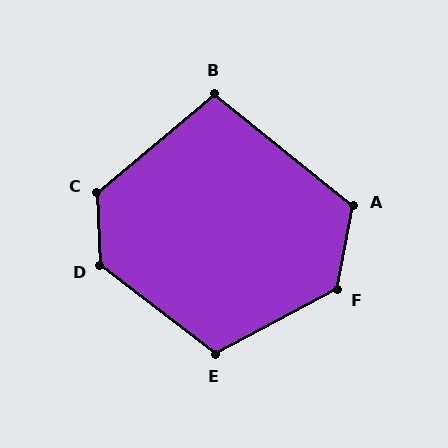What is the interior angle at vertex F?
Approximately 129 degrees (obtuse).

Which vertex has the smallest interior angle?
B, at approximately 101 degrees.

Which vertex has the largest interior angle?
D, at approximately 130 degrees.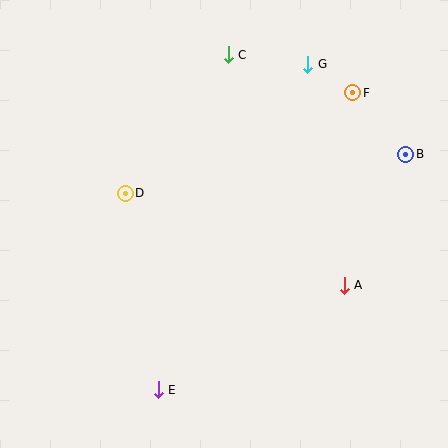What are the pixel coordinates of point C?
Point C is at (228, 55).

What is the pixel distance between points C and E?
The distance between C and E is 342 pixels.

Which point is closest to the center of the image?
Point D at (125, 193) is closest to the center.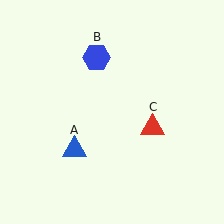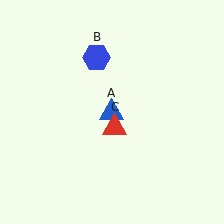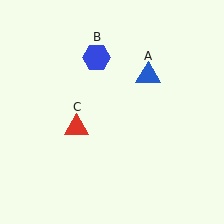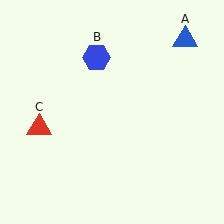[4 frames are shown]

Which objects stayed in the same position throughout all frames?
Blue hexagon (object B) remained stationary.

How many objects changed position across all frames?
2 objects changed position: blue triangle (object A), red triangle (object C).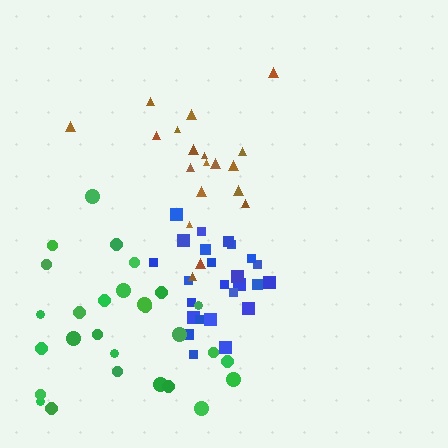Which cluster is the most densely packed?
Blue.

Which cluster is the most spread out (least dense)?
Green.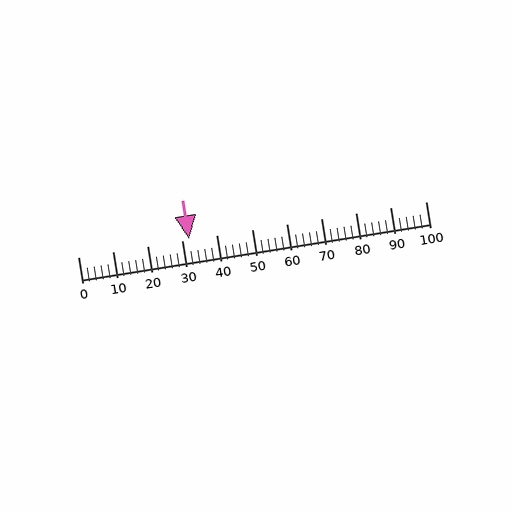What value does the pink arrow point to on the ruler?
The pink arrow points to approximately 32.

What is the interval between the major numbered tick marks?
The major tick marks are spaced 10 units apart.